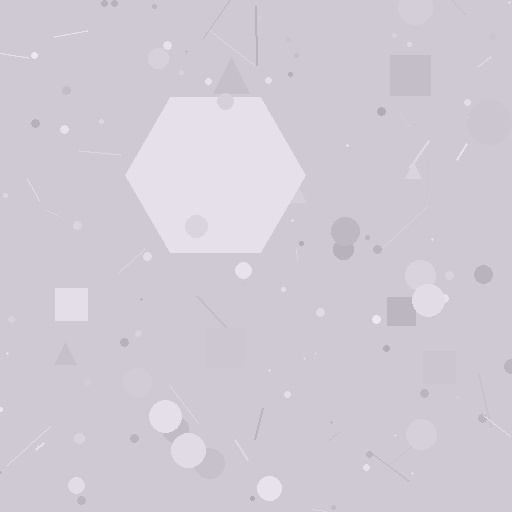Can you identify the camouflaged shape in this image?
The camouflaged shape is a hexagon.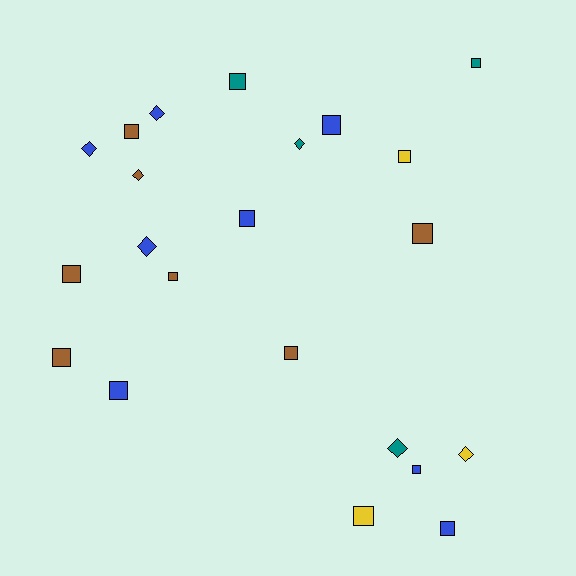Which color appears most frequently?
Blue, with 8 objects.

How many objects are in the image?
There are 22 objects.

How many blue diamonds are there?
There are 3 blue diamonds.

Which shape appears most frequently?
Square, with 15 objects.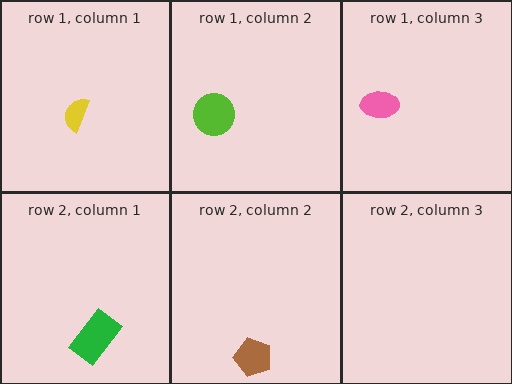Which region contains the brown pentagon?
The row 2, column 2 region.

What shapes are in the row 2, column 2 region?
The brown pentagon.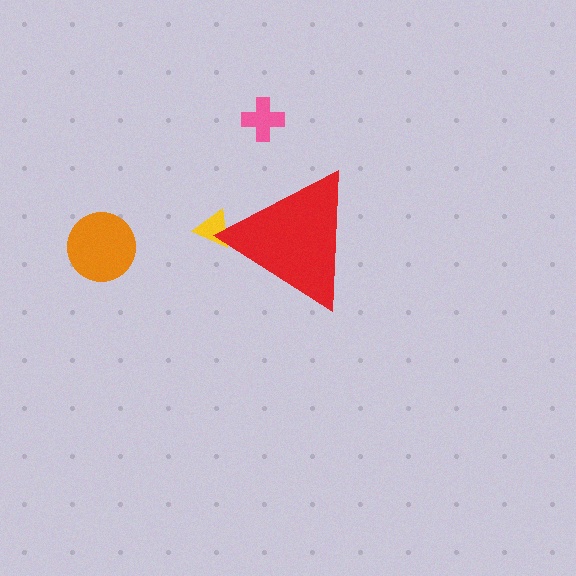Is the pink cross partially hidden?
No, the pink cross is fully visible.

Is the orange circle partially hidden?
No, the orange circle is fully visible.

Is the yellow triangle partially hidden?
Yes, the yellow triangle is partially hidden behind the red triangle.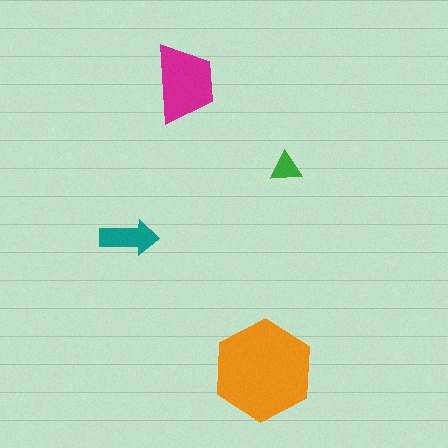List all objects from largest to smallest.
The orange hexagon, the magenta trapezoid, the teal arrow, the green triangle.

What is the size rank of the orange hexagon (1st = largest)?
1st.